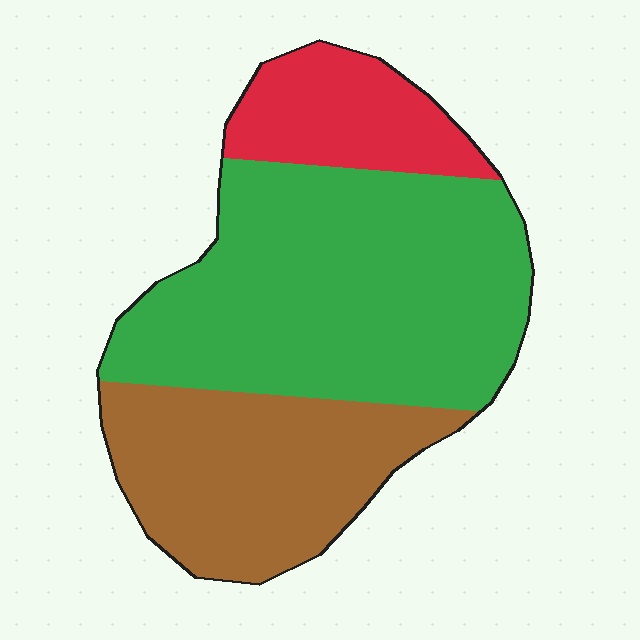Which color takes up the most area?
Green, at roughly 55%.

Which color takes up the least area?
Red, at roughly 15%.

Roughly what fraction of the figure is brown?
Brown covers 31% of the figure.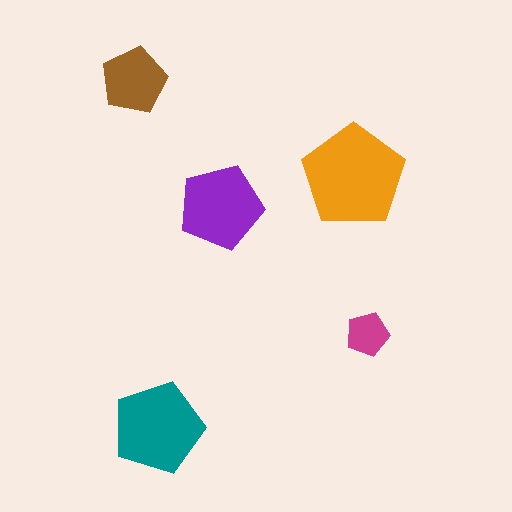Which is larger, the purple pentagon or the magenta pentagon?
The purple one.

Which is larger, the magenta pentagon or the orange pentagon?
The orange one.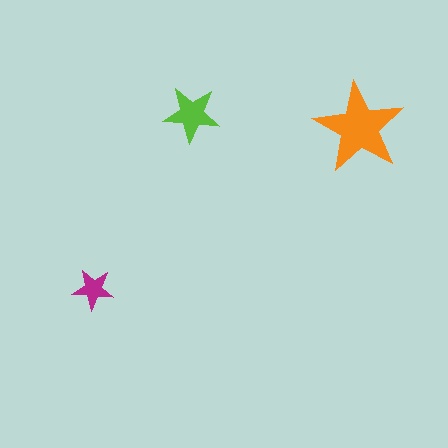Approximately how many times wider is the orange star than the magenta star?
About 2 times wider.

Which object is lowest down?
The magenta star is bottommost.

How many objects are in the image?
There are 3 objects in the image.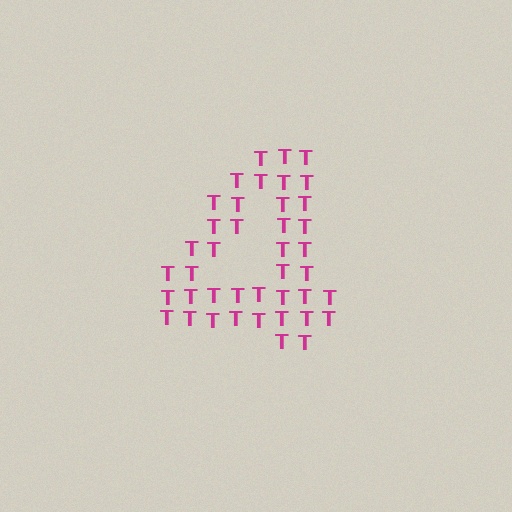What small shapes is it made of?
It is made of small letter T's.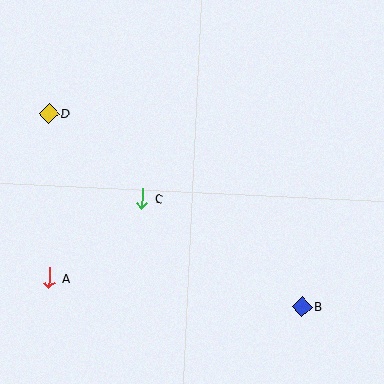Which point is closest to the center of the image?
Point C at (143, 198) is closest to the center.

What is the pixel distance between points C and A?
The distance between C and A is 123 pixels.